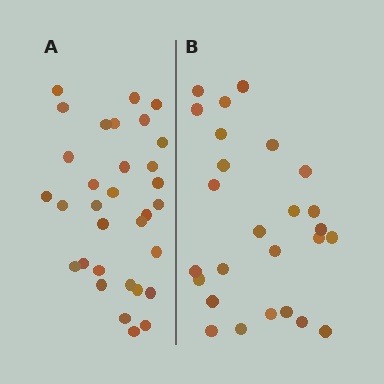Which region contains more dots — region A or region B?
Region A (the left region) has more dots.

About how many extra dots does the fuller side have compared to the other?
Region A has about 6 more dots than region B.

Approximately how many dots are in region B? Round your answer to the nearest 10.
About 30 dots. (The exact count is 26, which rounds to 30.)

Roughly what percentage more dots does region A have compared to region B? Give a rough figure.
About 25% more.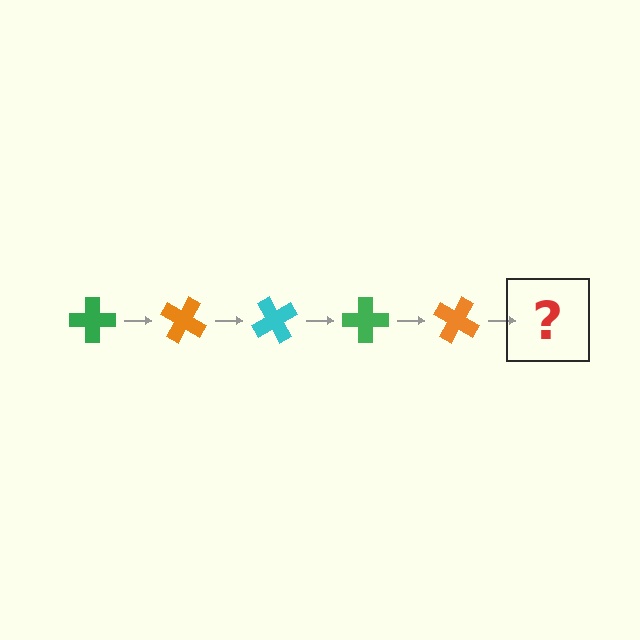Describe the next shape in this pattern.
It should be a cyan cross, rotated 150 degrees from the start.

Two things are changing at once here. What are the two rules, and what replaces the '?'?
The two rules are that it rotates 30 degrees each step and the color cycles through green, orange, and cyan. The '?' should be a cyan cross, rotated 150 degrees from the start.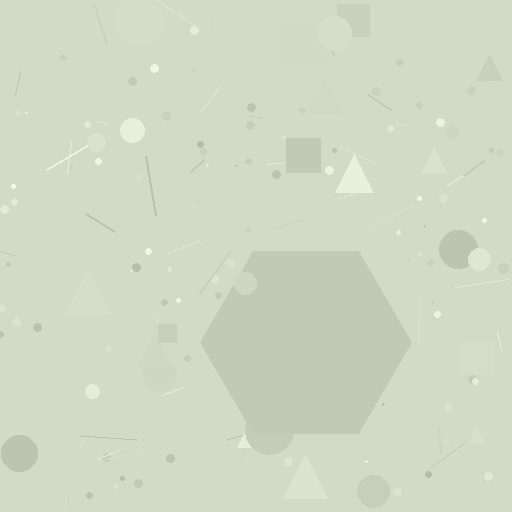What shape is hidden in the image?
A hexagon is hidden in the image.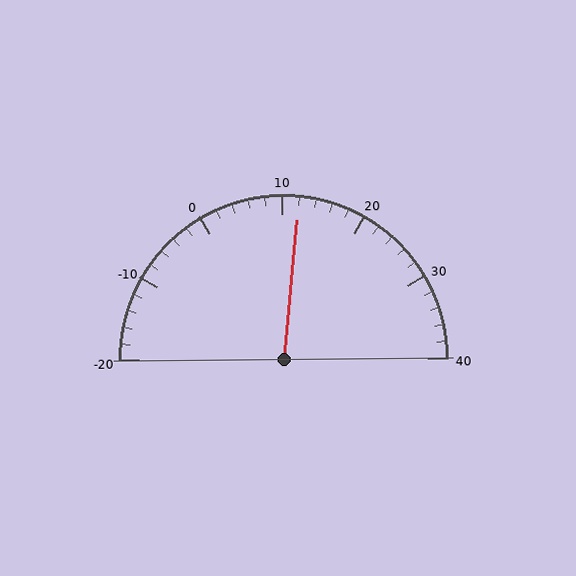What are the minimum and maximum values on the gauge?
The gauge ranges from -20 to 40.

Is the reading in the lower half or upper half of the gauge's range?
The reading is in the upper half of the range (-20 to 40).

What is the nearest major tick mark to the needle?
The nearest major tick mark is 10.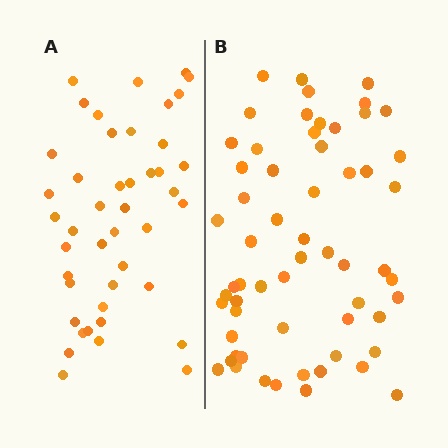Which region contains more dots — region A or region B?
Region B (the right region) has more dots.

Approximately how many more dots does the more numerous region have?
Region B has approximately 15 more dots than region A.